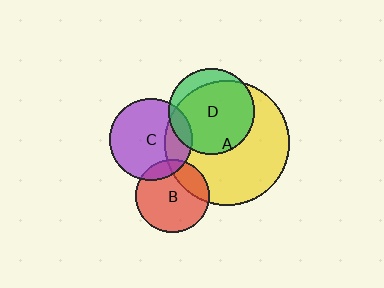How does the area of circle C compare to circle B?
Approximately 1.3 times.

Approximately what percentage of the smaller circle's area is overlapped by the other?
Approximately 15%.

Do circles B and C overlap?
Yes.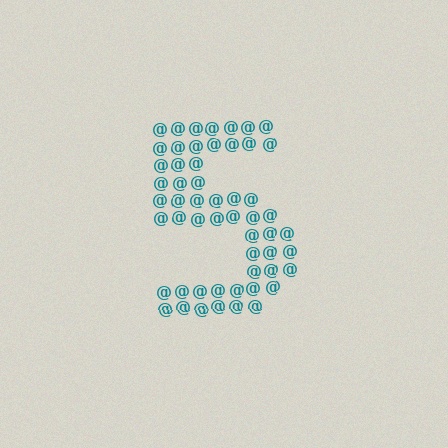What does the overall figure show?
The overall figure shows the digit 5.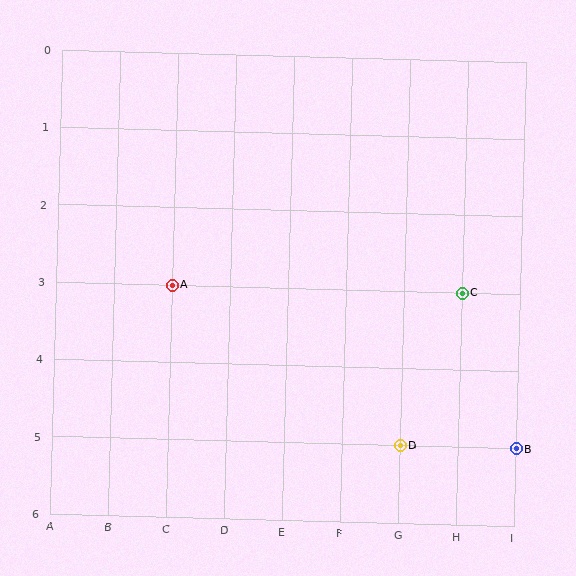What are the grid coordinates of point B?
Point B is at grid coordinates (I, 5).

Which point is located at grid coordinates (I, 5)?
Point B is at (I, 5).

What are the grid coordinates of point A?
Point A is at grid coordinates (C, 3).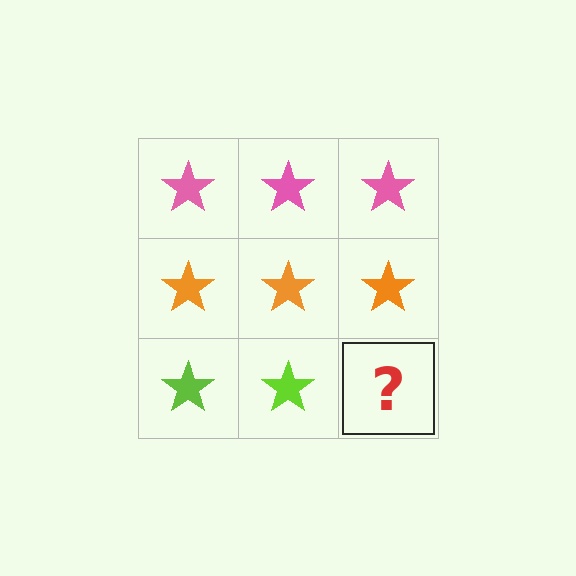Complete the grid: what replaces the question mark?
The question mark should be replaced with a lime star.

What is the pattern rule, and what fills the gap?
The rule is that each row has a consistent color. The gap should be filled with a lime star.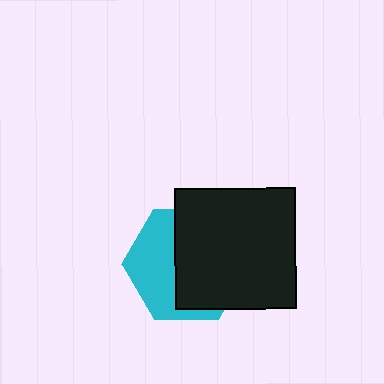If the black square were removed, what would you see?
You would see the complete cyan hexagon.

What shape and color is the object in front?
The object in front is a black square.